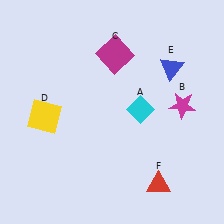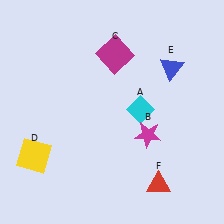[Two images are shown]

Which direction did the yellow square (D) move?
The yellow square (D) moved down.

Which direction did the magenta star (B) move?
The magenta star (B) moved left.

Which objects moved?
The objects that moved are: the magenta star (B), the yellow square (D).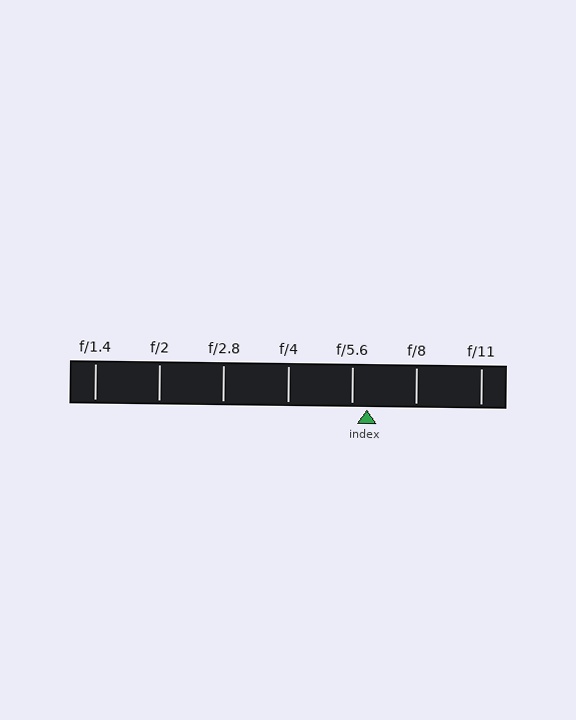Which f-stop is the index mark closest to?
The index mark is closest to f/5.6.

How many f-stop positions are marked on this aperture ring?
There are 7 f-stop positions marked.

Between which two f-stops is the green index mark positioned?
The index mark is between f/5.6 and f/8.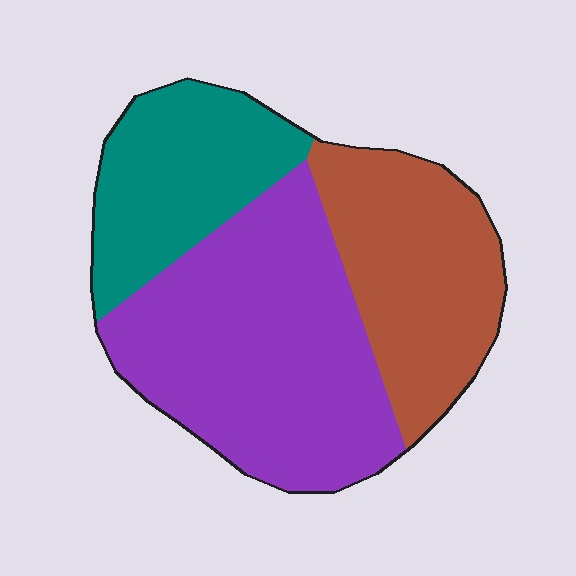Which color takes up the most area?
Purple, at roughly 45%.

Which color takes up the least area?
Teal, at roughly 25%.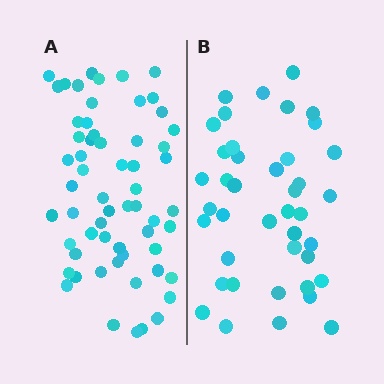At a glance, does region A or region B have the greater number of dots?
Region A (the left region) has more dots.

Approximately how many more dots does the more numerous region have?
Region A has approximately 20 more dots than region B.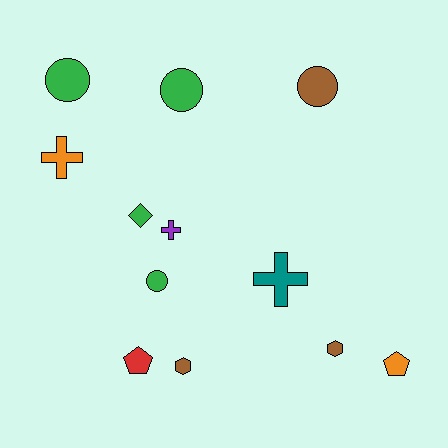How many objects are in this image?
There are 12 objects.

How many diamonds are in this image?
There is 1 diamond.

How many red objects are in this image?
There is 1 red object.